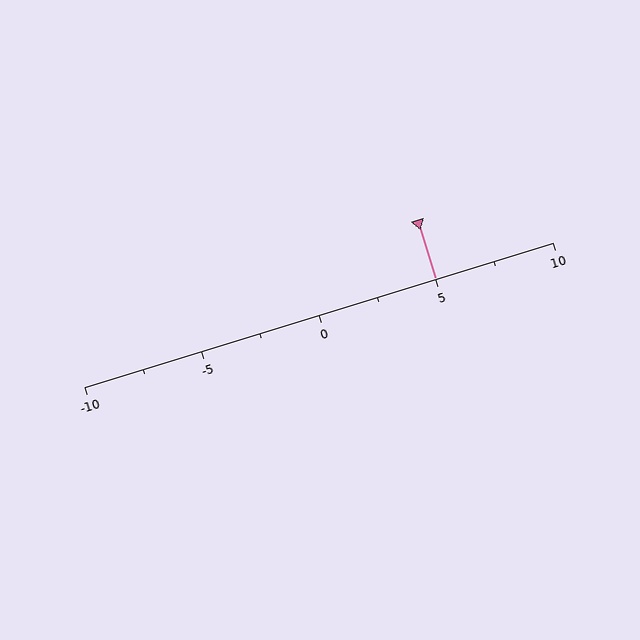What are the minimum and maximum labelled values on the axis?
The axis runs from -10 to 10.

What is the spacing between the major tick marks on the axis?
The major ticks are spaced 5 apart.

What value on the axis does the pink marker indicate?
The marker indicates approximately 5.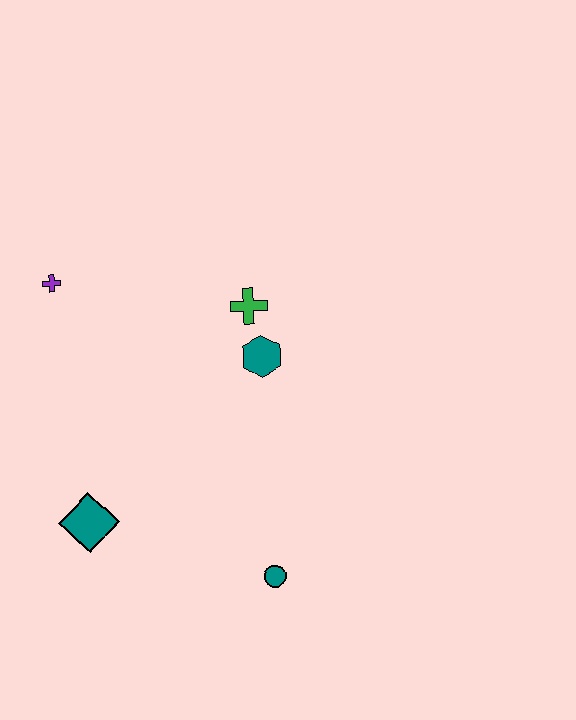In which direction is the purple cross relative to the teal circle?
The purple cross is above the teal circle.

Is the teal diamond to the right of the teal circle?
No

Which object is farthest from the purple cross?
The teal circle is farthest from the purple cross.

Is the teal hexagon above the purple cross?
No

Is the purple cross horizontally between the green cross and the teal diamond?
No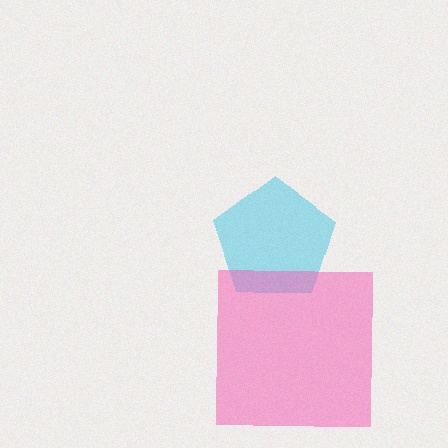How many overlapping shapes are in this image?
There are 2 overlapping shapes in the image.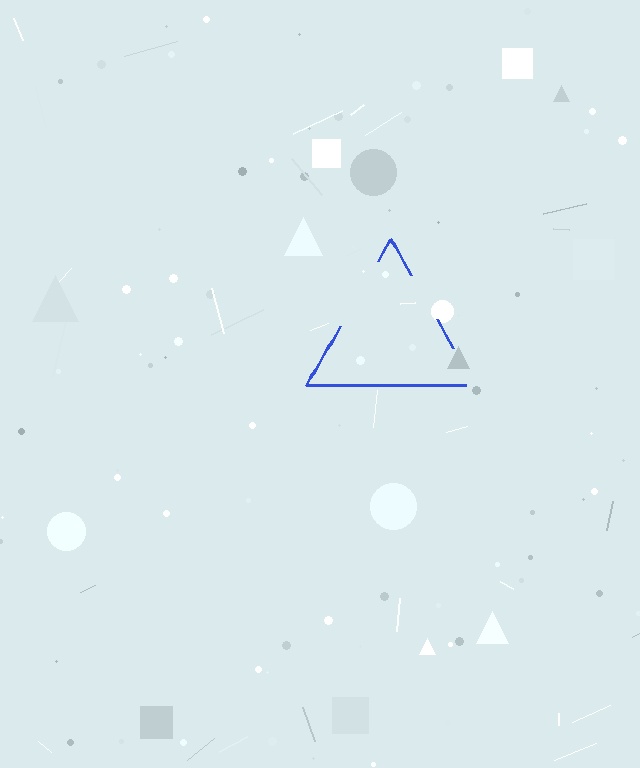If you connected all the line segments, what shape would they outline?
They would outline a triangle.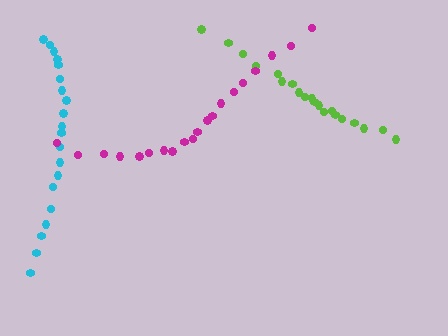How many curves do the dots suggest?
There are 3 distinct paths.